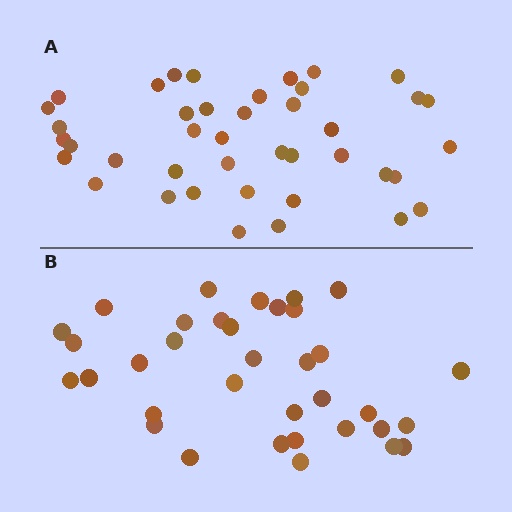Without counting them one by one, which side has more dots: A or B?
Region A (the top region) has more dots.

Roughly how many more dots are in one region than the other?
Region A has about 6 more dots than region B.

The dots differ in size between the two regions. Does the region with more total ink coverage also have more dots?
No. Region B has more total ink coverage because its dots are larger, but region A actually contains more individual dots. Total area can be misleading — the number of items is what matters here.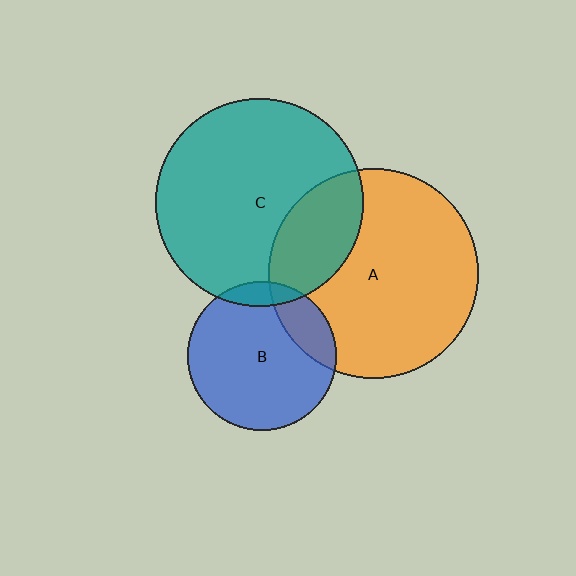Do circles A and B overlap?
Yes.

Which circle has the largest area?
Circle A (orange).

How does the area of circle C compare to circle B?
Approximately 1.9 times.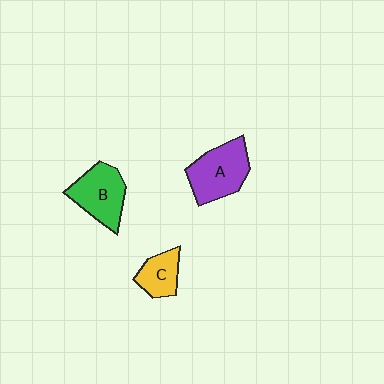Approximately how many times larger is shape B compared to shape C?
Approximately 1.6 times.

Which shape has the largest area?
Shape A (purple).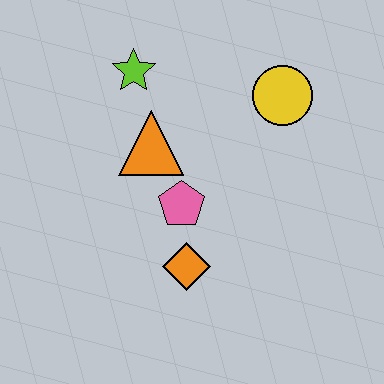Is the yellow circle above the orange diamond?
Yes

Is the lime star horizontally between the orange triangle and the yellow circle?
No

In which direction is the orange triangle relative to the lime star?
The orange triangle is below the lime star.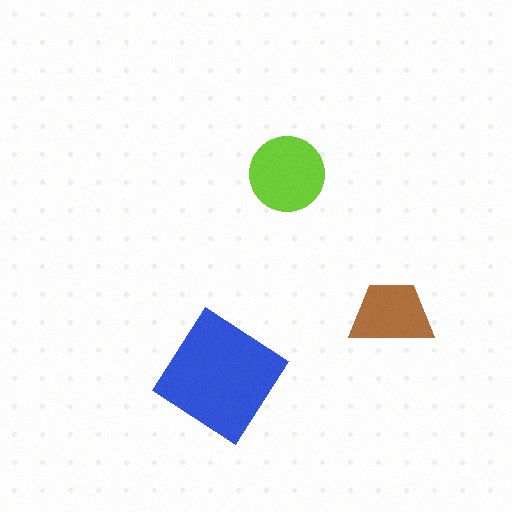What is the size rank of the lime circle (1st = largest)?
2nd.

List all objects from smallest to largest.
The brown trapezoid, the lime circle, the blue diamond.